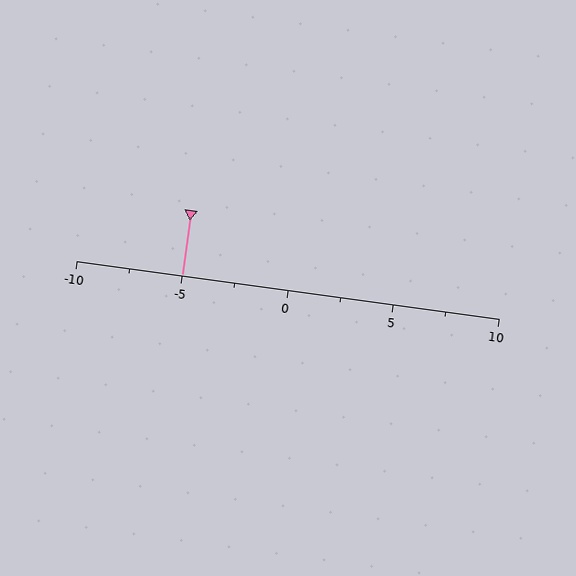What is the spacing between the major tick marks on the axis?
The major ticks are spaced 5 apart.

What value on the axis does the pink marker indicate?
The marker indicates approximately -5.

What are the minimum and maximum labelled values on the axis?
The axis runs from -10 to 10.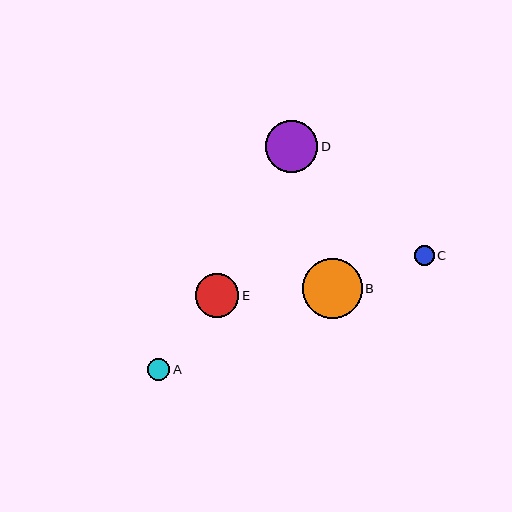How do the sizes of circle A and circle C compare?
Circle A and circle C are approximately the same size.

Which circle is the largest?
Circle B is the largest with a size of approximately 60 pixels.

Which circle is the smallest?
Circle C is the smallest with a size of approximately 20 pixels.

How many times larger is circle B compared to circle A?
Circle B is approximately 2.7 times the size of circle A.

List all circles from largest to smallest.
From largest to smallest: B, D, E, A, C.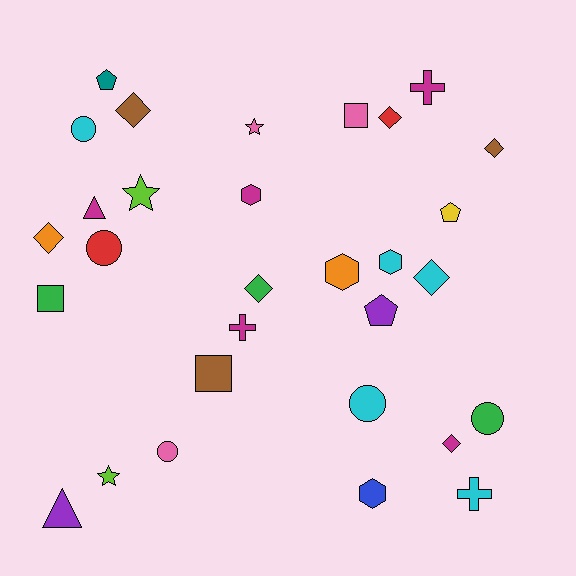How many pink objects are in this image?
There are 3 pink objects.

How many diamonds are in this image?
There are 7 diamonds.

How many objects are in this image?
There are 30 objects.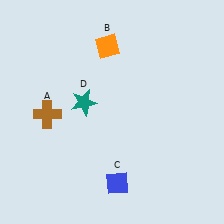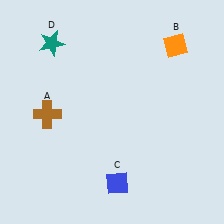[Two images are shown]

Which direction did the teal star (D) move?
The teal star (D) moved up.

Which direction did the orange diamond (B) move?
The orange diamond (B) moved right.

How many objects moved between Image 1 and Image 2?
2 objects moved between the two images.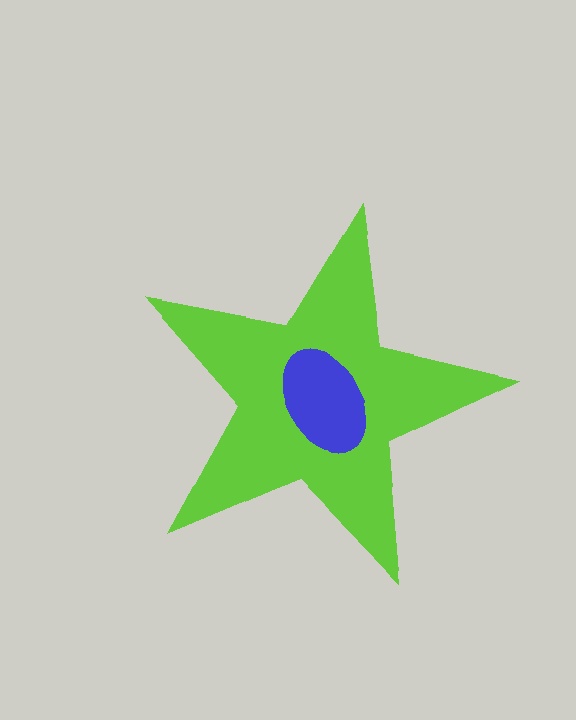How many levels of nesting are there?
2.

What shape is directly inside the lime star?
The blue ellipse.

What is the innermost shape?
The blue ellipse.